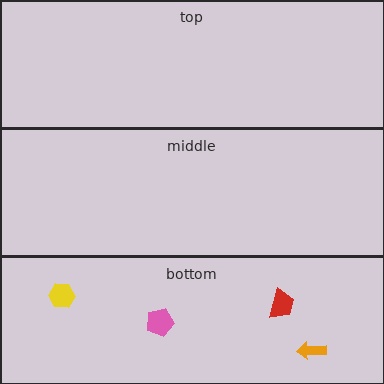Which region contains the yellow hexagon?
The bottom region.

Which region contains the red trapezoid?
The bottom region.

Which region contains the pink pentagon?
The bottom region.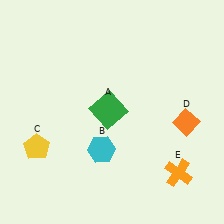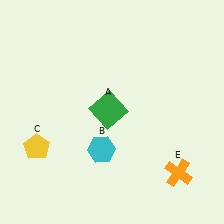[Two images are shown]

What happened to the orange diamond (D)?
The orange diamond (D) was removed in Image 2. It was in the bottom-right area of Image 1.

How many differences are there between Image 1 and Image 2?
There is 1 difference between the two images.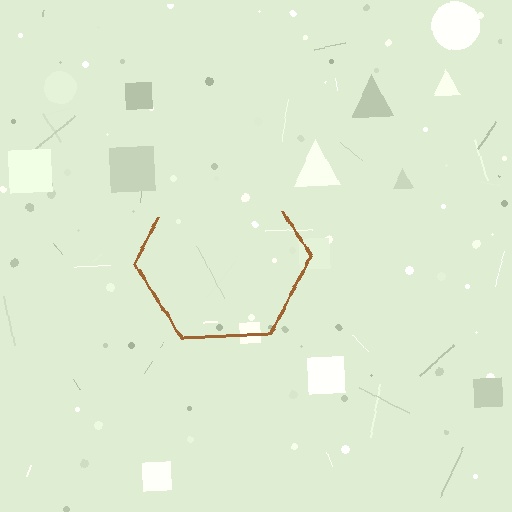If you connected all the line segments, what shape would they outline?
They would outline a hexagon.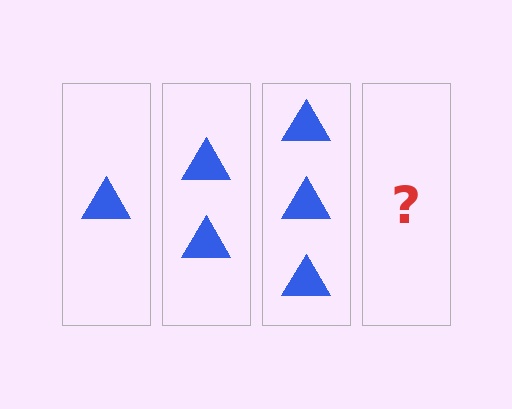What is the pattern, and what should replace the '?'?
The pattern is that each step adds one more triangle. The '?' should be 4 triangles.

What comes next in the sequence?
The next element should be 4 triangles.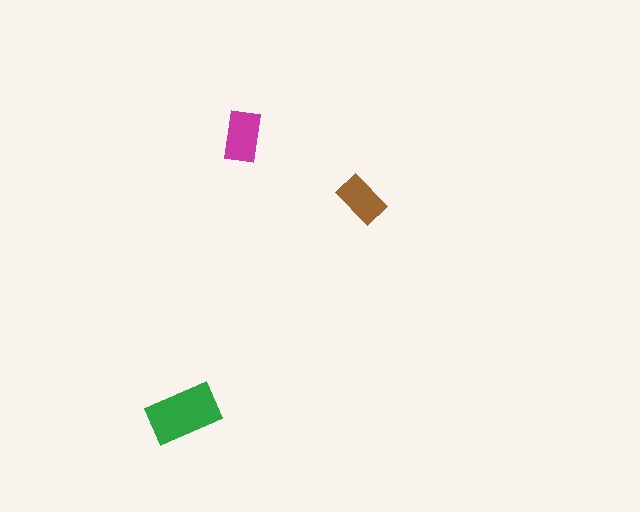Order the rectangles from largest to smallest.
the green one, the magenta one, the brown one.